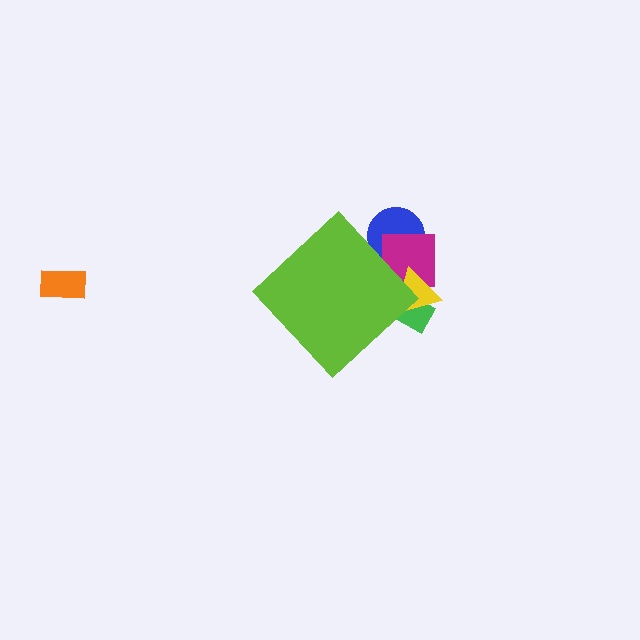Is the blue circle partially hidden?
Yes, the blue circle is partially hidden behind the lime diamond.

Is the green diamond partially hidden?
Yes, the green diamond is partially hidden behind the lime diamond.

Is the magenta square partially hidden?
Yes, the magenta square is partially hidden behind the lime diamond.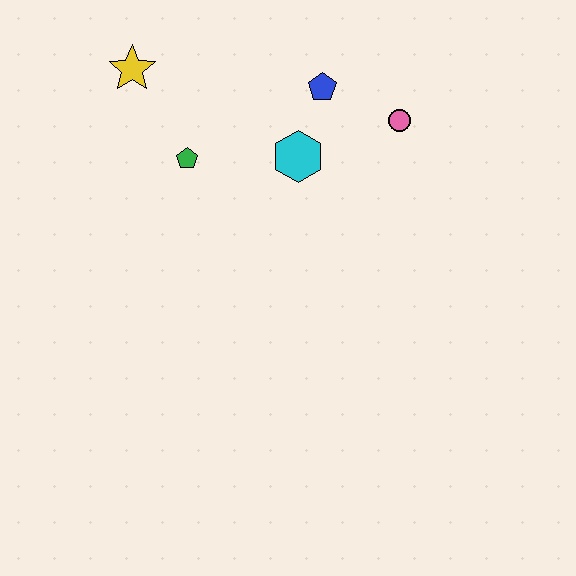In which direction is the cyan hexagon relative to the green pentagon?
The cyan hexagon is to the right of the green pentagon.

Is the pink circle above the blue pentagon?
No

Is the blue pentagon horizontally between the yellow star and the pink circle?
Yes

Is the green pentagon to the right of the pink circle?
No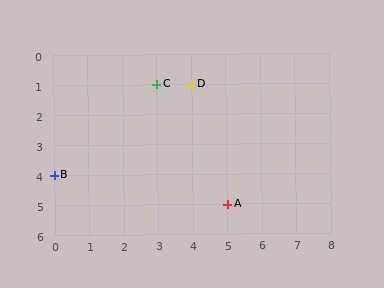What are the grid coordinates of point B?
Point B is at grid coordinates (0, 4).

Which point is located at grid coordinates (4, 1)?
Point D is at (4, 1).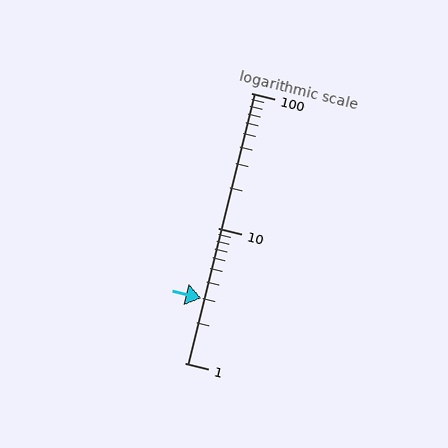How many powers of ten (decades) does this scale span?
The scale spans 2 decades, from 1 to 100.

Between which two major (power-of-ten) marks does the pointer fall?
The pointer is between 1 and 10.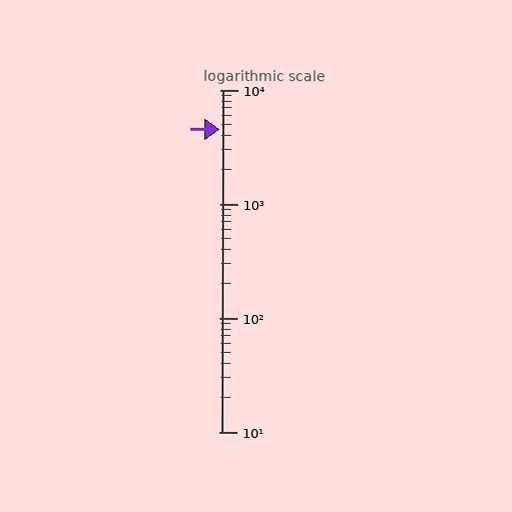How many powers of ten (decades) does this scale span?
The scale spans 3 decades, from 10 to 10000.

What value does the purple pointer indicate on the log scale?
The pointer indicates approximately 4500.